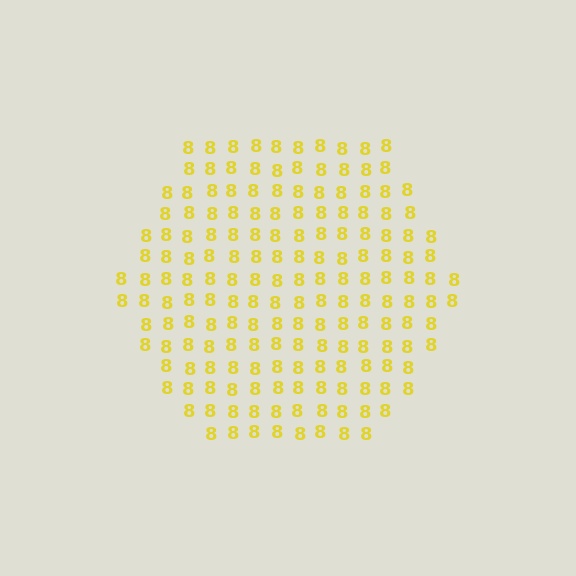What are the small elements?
The small elements are digit 8's.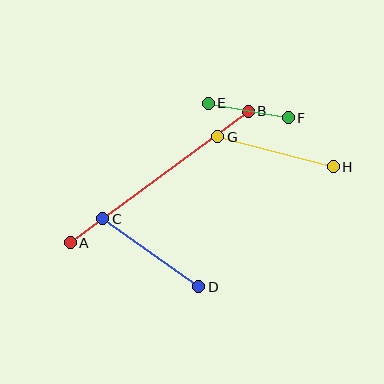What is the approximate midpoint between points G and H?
The midpoint is at approximately (276, 152) pixels.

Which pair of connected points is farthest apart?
Points A and B are farthest apart.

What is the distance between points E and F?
The distance is approximately 81 pixels.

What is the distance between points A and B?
The distance is approximately 221 pixels.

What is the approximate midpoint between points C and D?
The midpoint is at approximately (151, 253) pixels.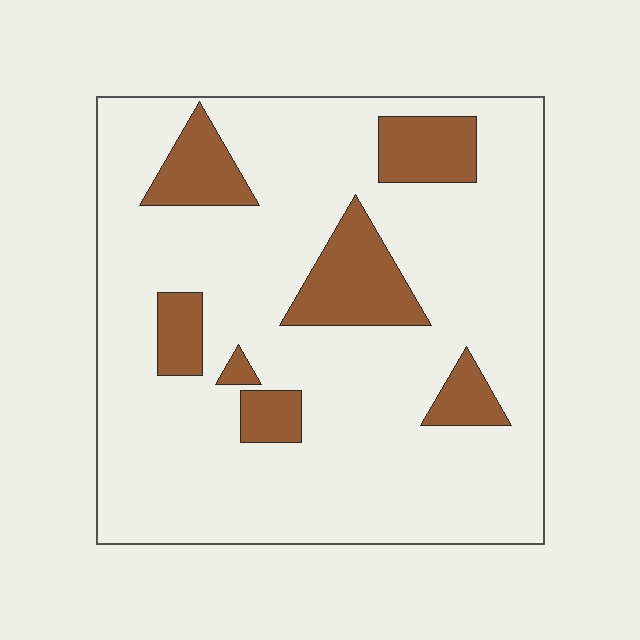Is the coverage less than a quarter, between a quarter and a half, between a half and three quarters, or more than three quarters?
Less than a quarter.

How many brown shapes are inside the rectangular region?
7.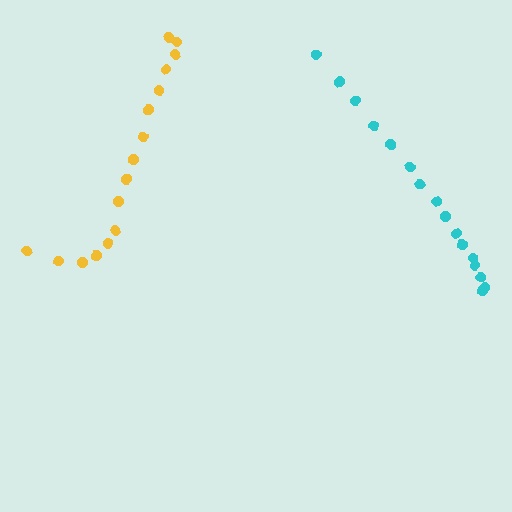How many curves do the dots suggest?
There are 2 distinct paths.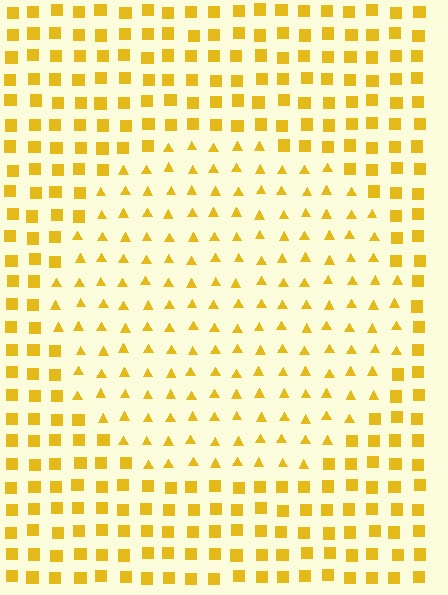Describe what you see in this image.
The image is filled with small yellow elements arranged in a uniform grid. A circle-shaped region contains triangles, while the surrounding area contains squares. The boundary is defined purely by the change in element shape.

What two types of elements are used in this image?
The image uses triangles inside the circle region and squares outside it.